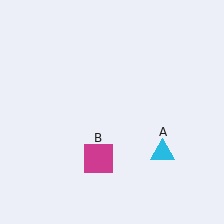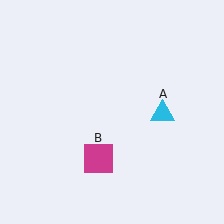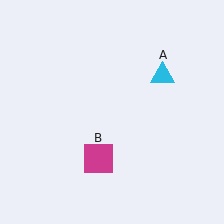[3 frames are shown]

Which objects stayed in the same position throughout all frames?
Magenta square (object B) remained stationary.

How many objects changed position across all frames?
1 object changed position: cyan triangle (object A).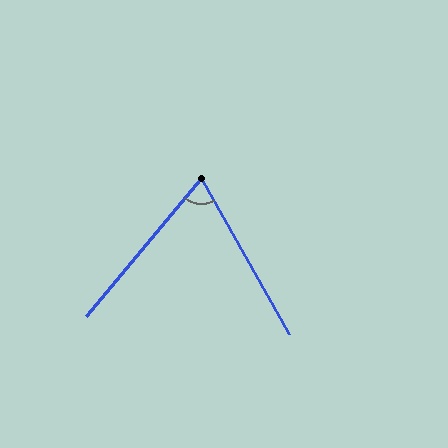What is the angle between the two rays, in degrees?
Approximately 69 degrees.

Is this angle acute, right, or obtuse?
It is acute.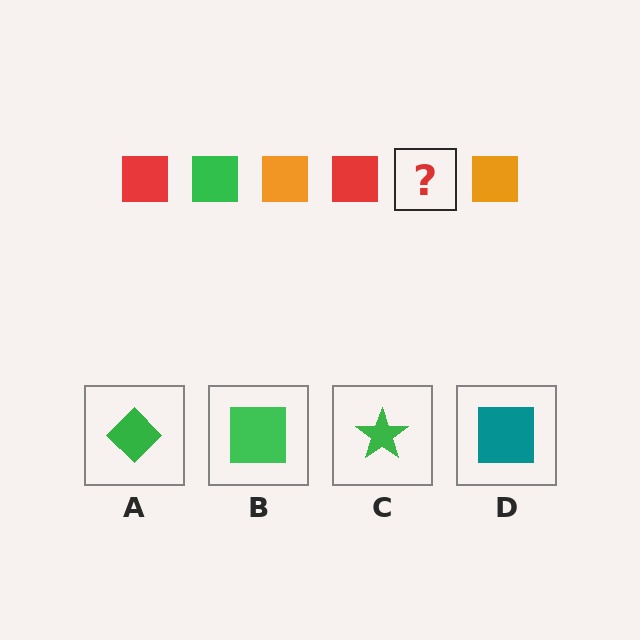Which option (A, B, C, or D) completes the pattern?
B.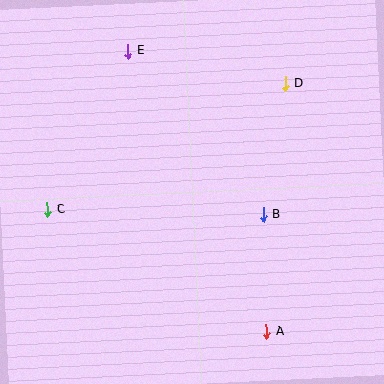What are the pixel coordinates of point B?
Point B is at (263, 214).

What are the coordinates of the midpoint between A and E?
The midpoint between A and E is at (197, 191).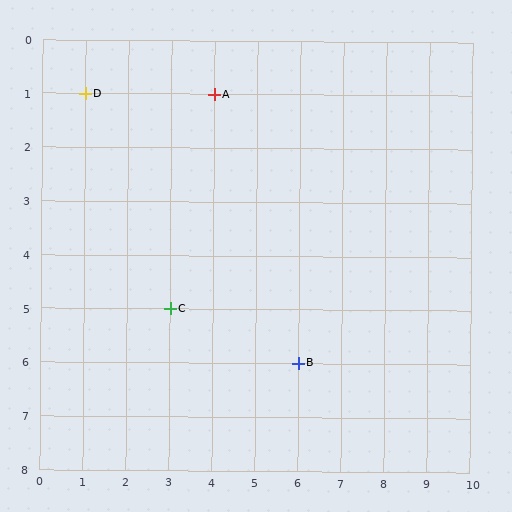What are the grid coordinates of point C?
Point C is at grid coordinates (3, 5).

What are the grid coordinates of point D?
Point D is at grid coordinates (1, 1).